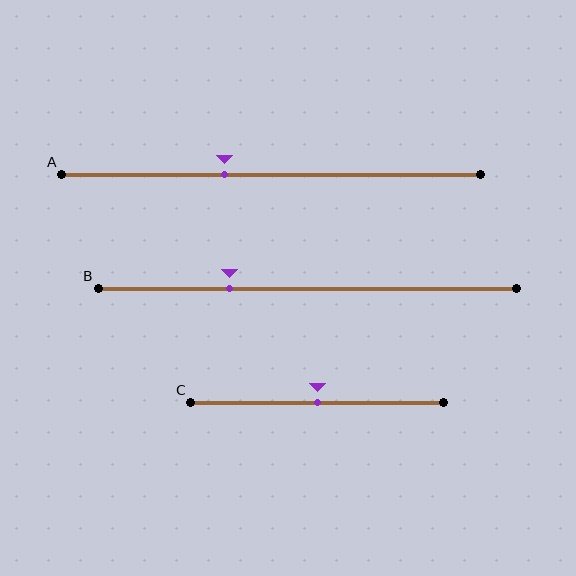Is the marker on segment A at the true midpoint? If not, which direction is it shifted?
No, the marker on segment A is shifted to the left by about 11% of the segment length.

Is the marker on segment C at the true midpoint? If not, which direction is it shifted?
Yes, the marker on segment C is at the true midpoint.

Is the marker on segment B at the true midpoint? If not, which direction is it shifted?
No, the marker on segment B is shifted to the left by about 19% of the segment length.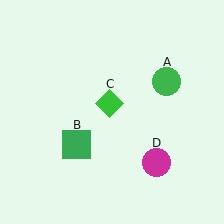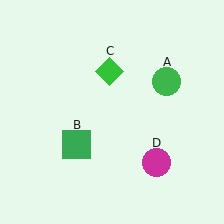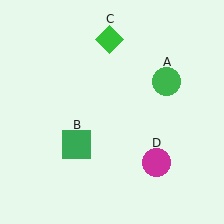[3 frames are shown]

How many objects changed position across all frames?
1 object changed position: green diamond (object C).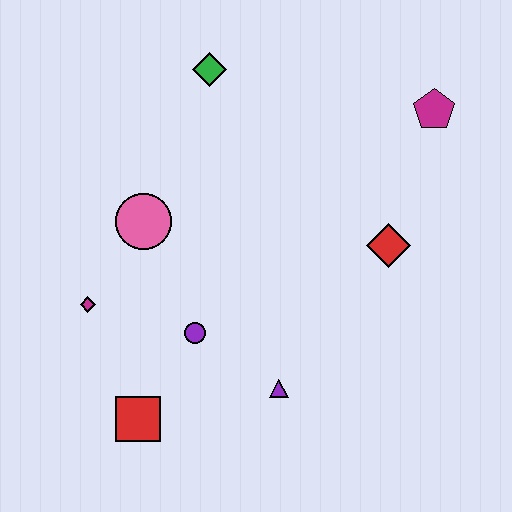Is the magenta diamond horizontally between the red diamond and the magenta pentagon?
No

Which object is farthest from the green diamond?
The red square is farthest from the green diamond.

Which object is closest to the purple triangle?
The purple circle is closest to the purple triangle.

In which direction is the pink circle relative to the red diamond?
The pink circle is to the left of the red diamond.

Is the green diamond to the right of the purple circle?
Yes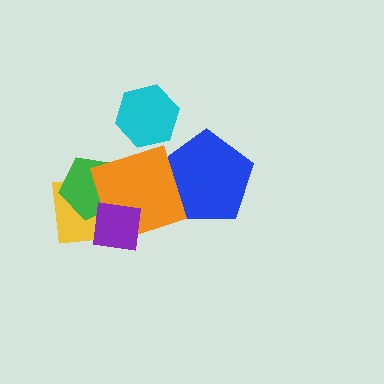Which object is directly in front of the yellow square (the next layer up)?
The green pentagon is directly in front of the yellow square.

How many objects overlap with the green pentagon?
3 objects overlap with the green pentagon.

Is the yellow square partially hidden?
Yes, it is partially covered by another shape.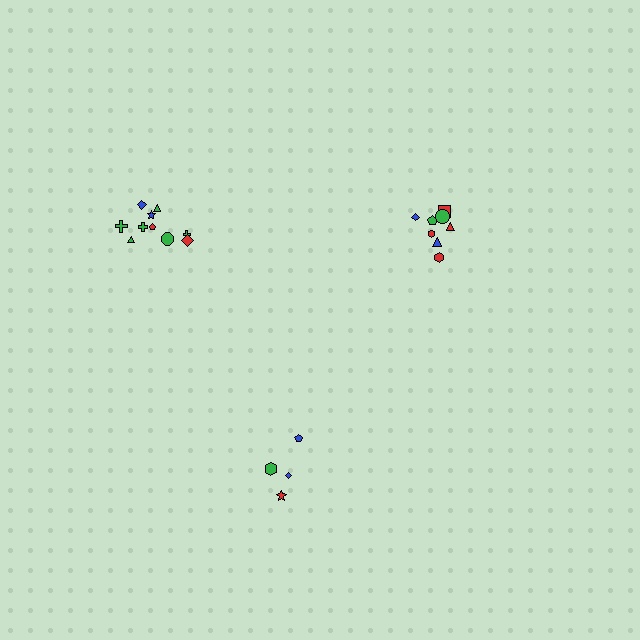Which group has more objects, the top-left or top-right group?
The top-left group.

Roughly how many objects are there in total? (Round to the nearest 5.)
Roughly 20 objects in total.